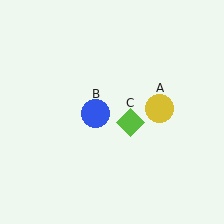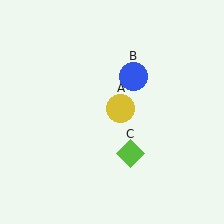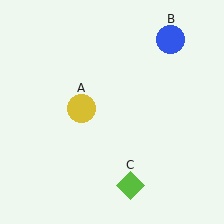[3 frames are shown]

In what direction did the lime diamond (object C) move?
The lime diamond (object C) moved down.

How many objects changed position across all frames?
3 objects changed position: yellow circle (object A), blue circle (object B), lime diamond (object C).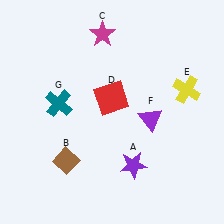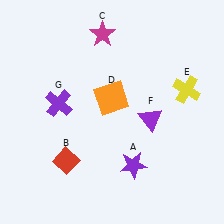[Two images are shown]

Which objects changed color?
B changed from brown to red. D changed from red to orange. G changed from teal to purple.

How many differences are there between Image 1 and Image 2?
There are 3 differences between the two images.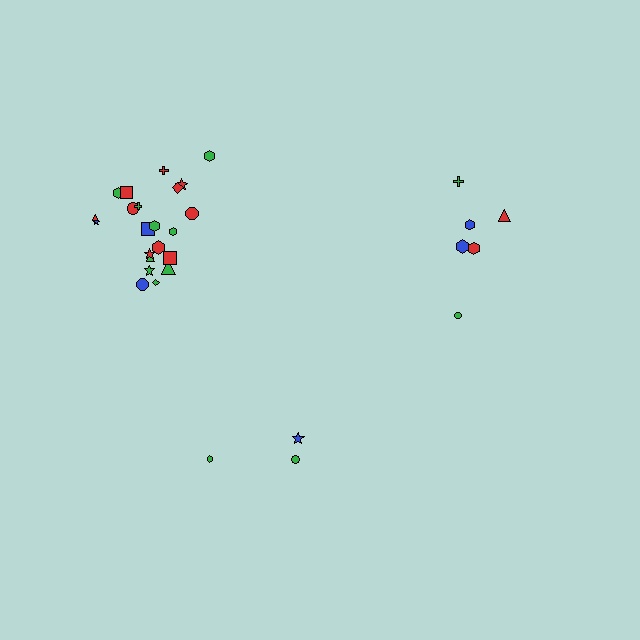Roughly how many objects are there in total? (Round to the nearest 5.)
Roughly 30 objects in total.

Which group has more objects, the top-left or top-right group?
The top-left group.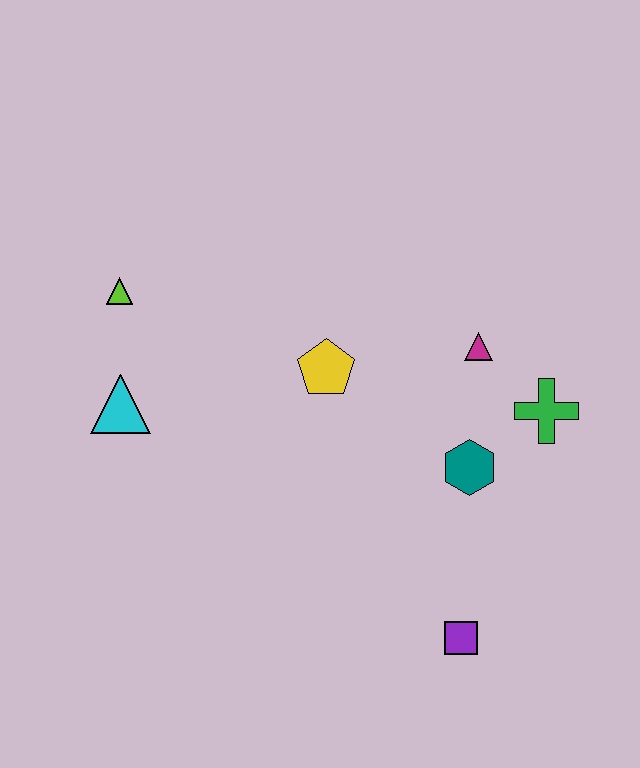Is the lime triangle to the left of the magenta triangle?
Yes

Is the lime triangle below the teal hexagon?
No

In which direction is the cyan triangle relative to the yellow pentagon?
The cyan triangle is to the left of the yellow pentagon.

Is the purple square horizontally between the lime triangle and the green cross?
Yes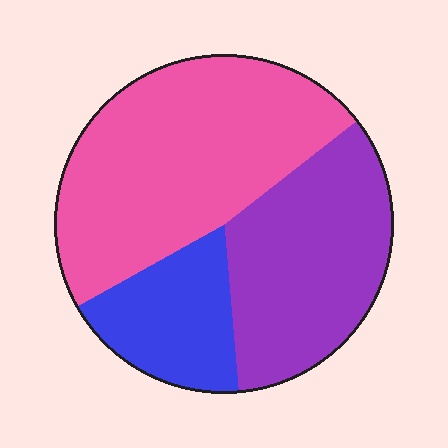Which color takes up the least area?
Blue, at roughly 20%.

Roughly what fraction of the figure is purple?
Purple covers roughly 35% of the figure.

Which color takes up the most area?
Pink, at roughly 50%.